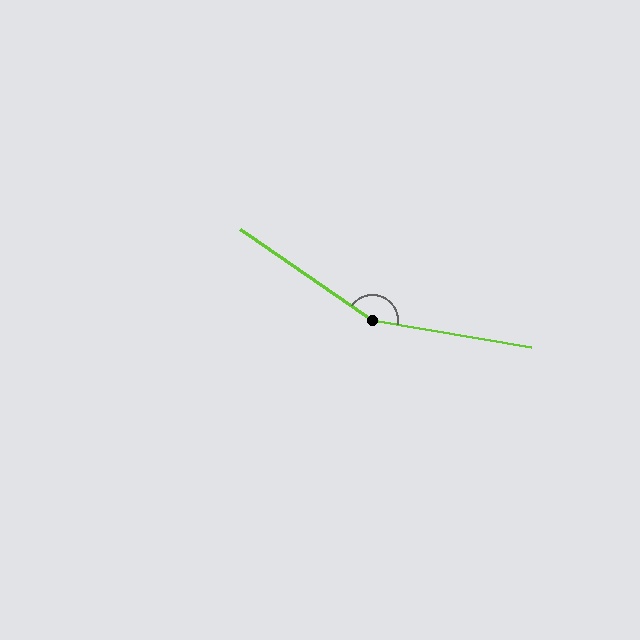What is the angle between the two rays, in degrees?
Approximately 155 degrees.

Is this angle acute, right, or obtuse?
It is obtuse.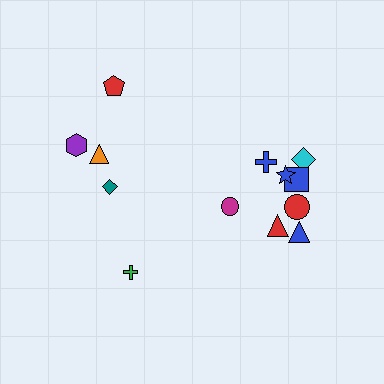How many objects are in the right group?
There are 8 objects.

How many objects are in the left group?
There are 5 objects.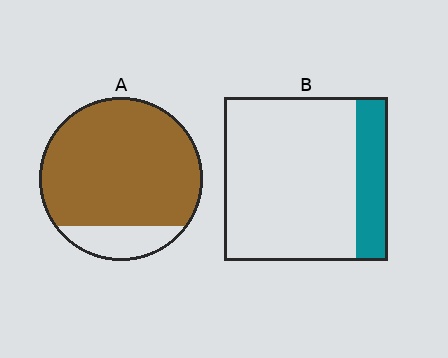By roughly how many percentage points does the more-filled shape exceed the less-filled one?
By roughly 65 percentage points (A over B).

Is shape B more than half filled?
No.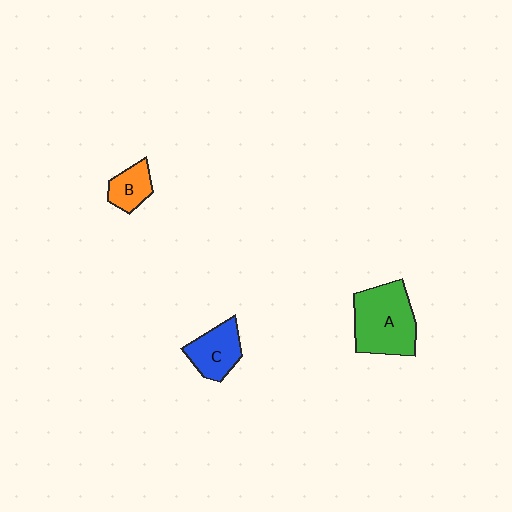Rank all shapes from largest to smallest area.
From largest to smallest: A (green), C (blue), B (orange).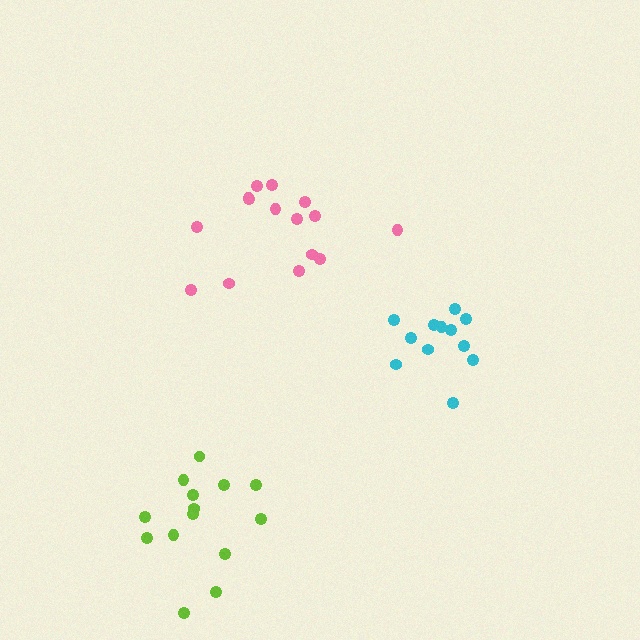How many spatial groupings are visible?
There are 3 spatial groupings.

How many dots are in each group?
Group 1: 15 dots, Group 2: 12 dots, Group 3: 14 dots (41 total).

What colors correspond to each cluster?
The clusters are colored: pink, cyan, lime.